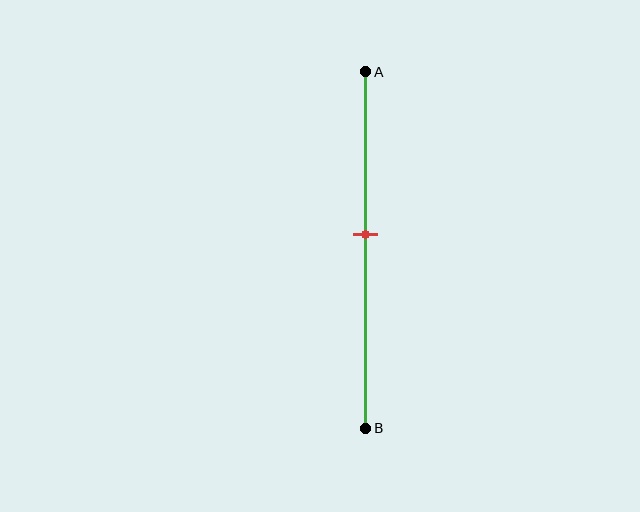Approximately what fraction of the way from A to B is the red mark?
The red mark is approximately 45% of the way from A to B.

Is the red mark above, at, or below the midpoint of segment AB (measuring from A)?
The red mark is above the midpoint of segment AB.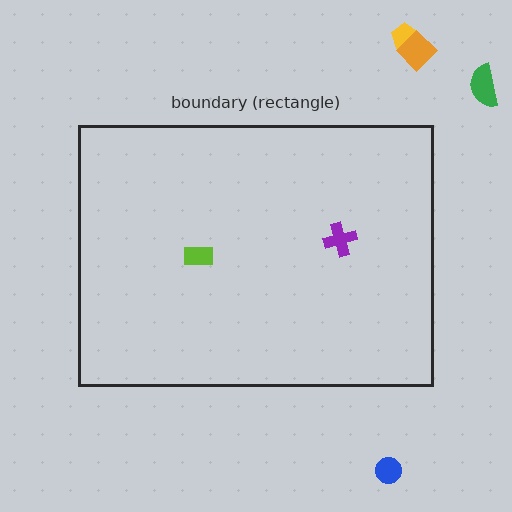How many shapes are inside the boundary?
2 inside, 4 outside.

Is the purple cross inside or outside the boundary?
Inside.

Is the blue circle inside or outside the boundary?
Outside.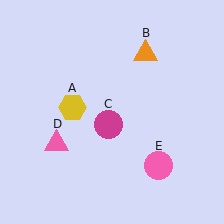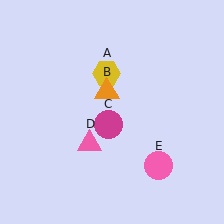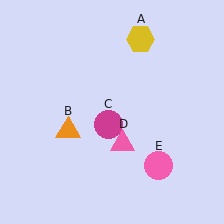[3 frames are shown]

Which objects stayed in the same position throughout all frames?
Magenta circle (object C) and pink circle (object E) remained stationary.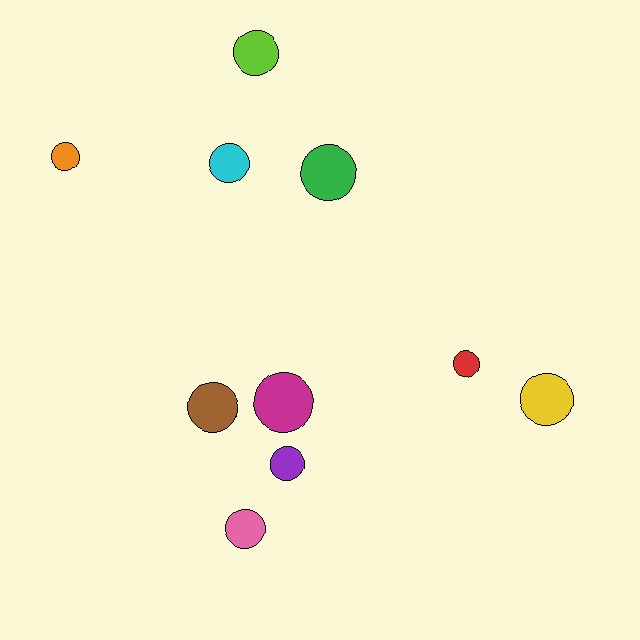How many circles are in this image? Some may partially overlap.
There are 10 circles.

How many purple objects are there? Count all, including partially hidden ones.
There is 1 purple object.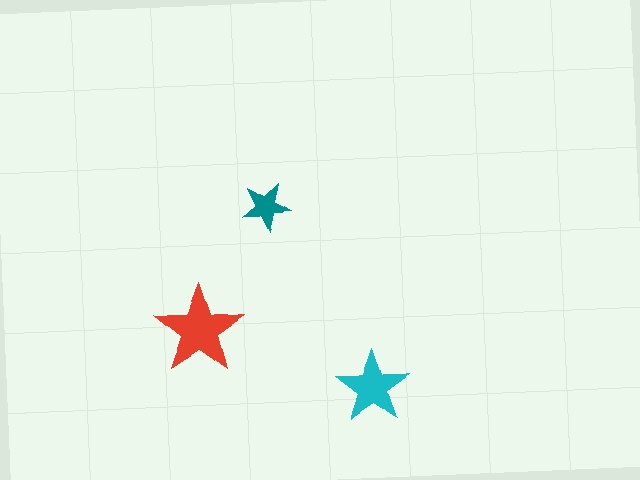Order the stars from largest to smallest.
the red one, the cyan one, the teal one.